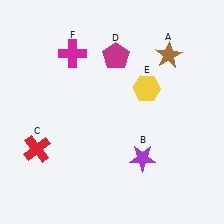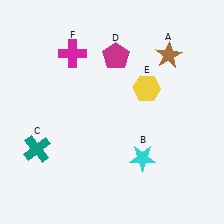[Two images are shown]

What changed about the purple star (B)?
In Image 1, B is purple. In Image 2, it changed to cyan.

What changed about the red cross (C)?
In Image 1, C is red. In Image 2, it changed to teal.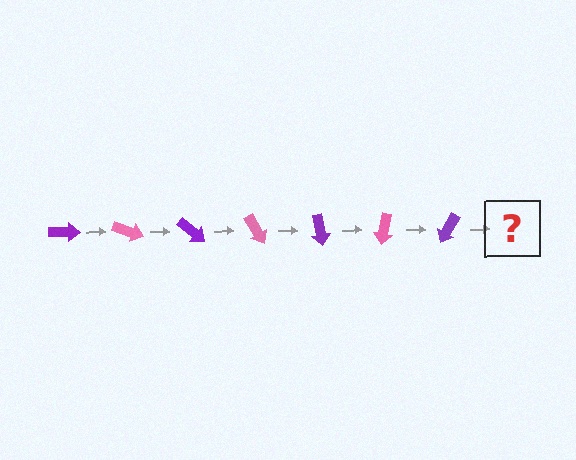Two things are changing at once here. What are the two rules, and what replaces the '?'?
The two rules are that it rotates 20 degrees each step and the color cycles through purple and pink. The '?' should be a pink arrow, rotated 140 degrees from the start.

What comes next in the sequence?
The next element should be a pink arrow, rotated 140 degrees from the start.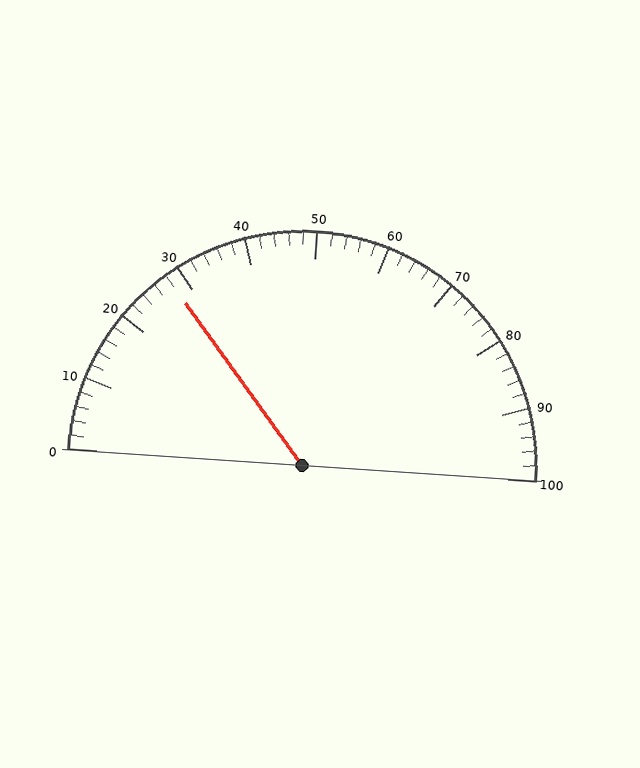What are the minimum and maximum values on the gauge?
The gauge ranges from 0 to 100.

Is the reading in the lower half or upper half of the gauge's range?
The reading is in the lower half of the range (0 to 100).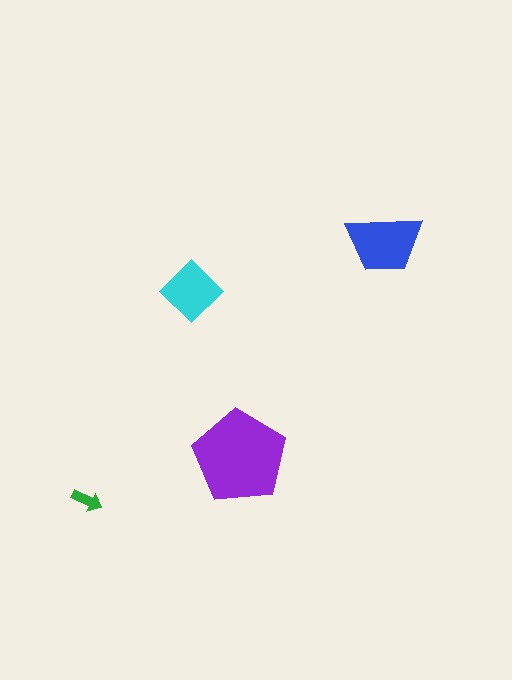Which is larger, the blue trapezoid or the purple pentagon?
The purple pentagon.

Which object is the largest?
The purple pentagon.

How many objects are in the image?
There are 4 objects in the image.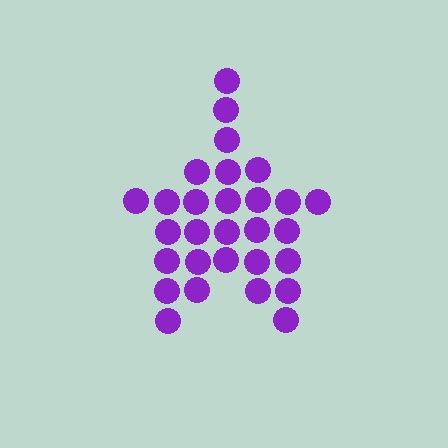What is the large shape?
The large shape is a star.